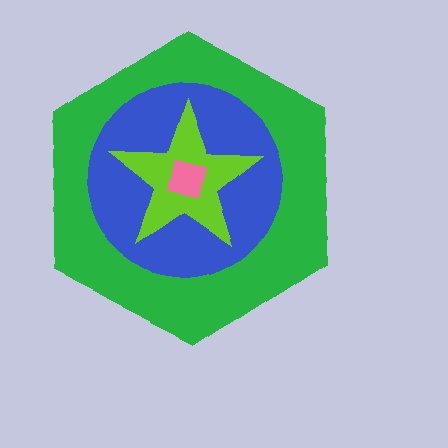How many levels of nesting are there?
4.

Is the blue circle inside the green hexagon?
Yes.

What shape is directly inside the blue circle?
The lime star.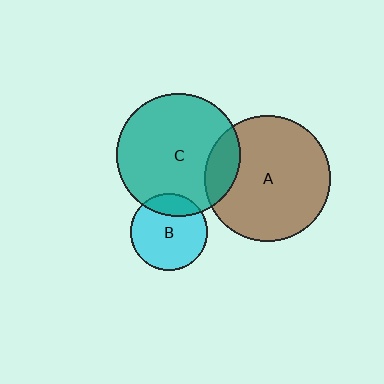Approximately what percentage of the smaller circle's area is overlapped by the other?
Approximately 20%.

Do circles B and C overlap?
Yes.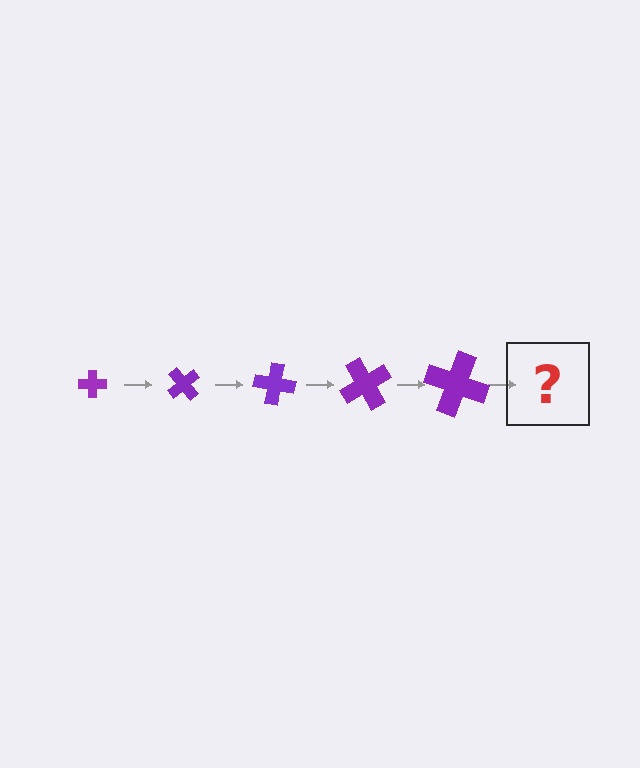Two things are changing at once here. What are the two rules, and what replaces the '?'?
The two rules are that the cross grows larger each step and it rotates 50 degrees each step. The '?' should be a cross, larger than the previous one and rotated 250 degrees from the start.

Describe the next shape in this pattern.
It should be a cross, larger than the previous one and rotated 250 degrees from the start.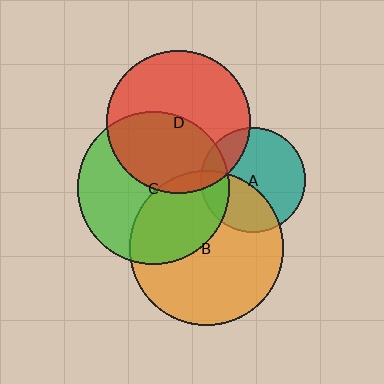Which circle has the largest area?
Circle B (orange).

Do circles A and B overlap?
Yes.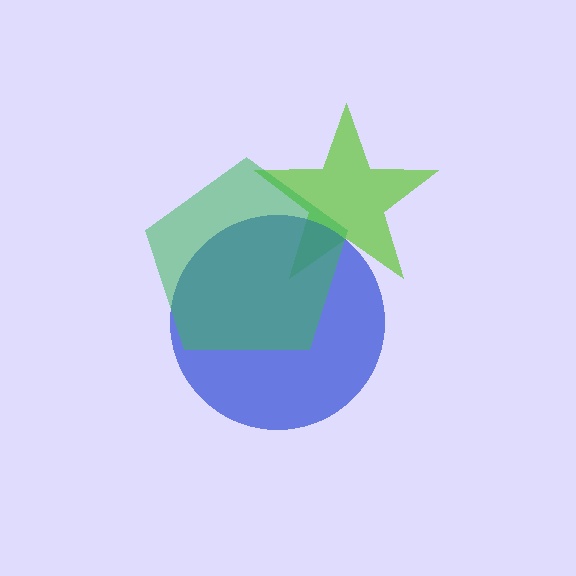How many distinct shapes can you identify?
There are 3 distinct shapes: a lime star, a blue circle, a green pentagon.